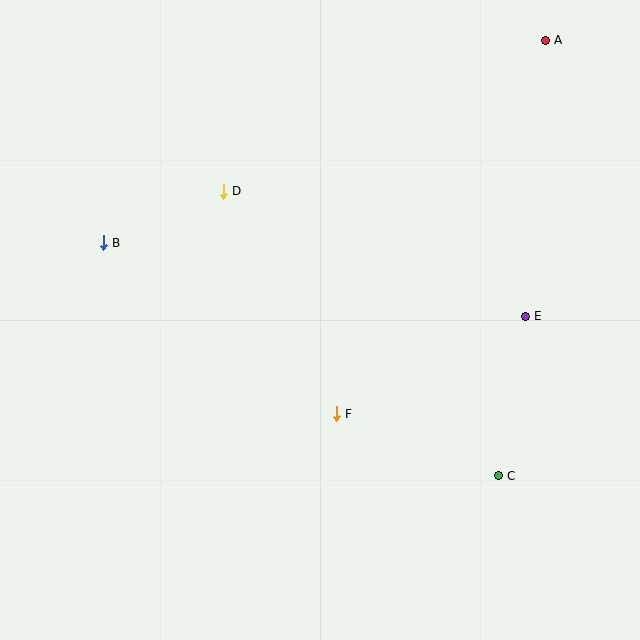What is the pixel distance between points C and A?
The distance between C and A is 438 pixels.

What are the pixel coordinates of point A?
Point A is at (545, 40).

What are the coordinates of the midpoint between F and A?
The midpoint between F and A is at (441, 227).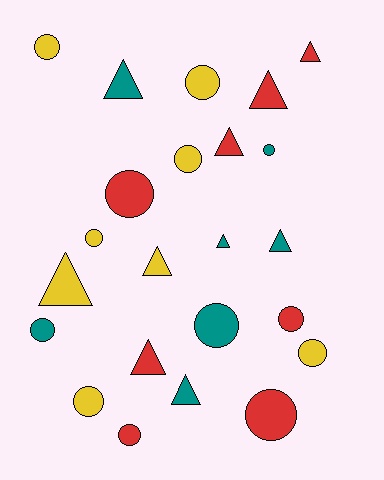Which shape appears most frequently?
Circle, with 13 objects.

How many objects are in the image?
There are 23 objects.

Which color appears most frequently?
Red, with 8 objects.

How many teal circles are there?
There are 3 teal circles.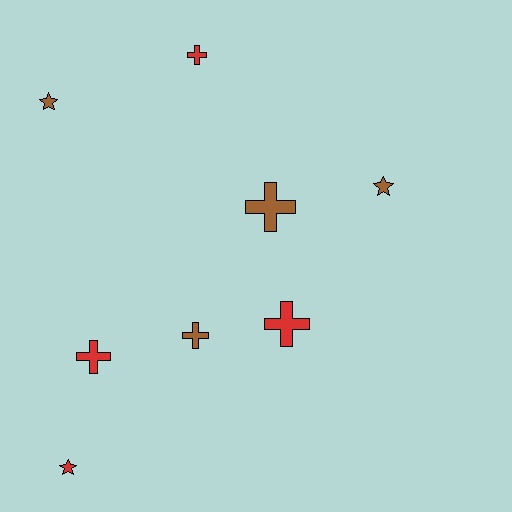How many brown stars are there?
There are 2 brown stars.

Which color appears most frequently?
Brown, with 4 objects.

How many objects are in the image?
There are 8 objects.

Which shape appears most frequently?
Cross, with 5 objects.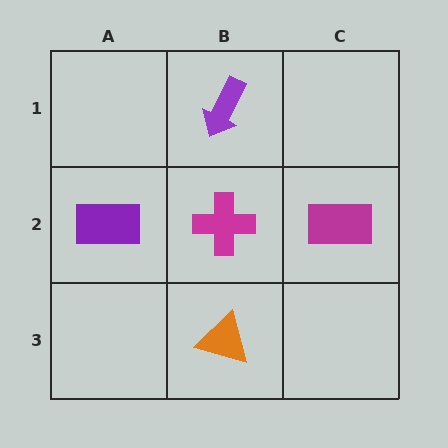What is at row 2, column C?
A magenta rectangle.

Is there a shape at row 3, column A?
No, that cell is empty.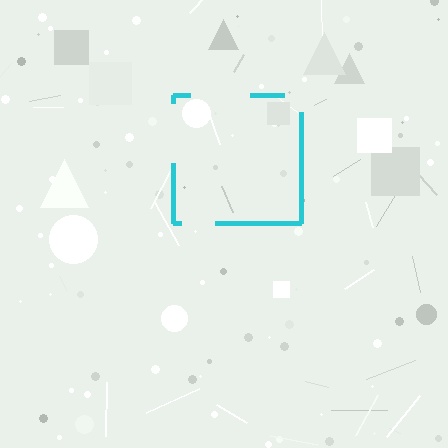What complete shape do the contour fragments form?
The contour fragments form a square.